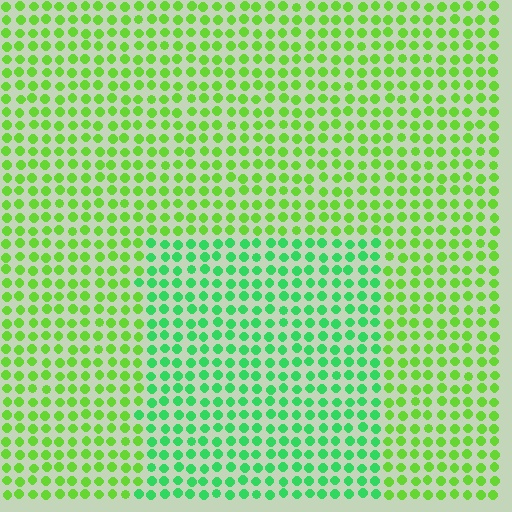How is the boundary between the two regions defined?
The boundary is defined purely by a slight shift in hue (about 36 degrees). Spacing, size, and orientation are identical on both sides.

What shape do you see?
I see a rectangle.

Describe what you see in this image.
The image is filled with small lime elements in a uniform arrangement. A rectangle-shaped region is visible where the elements are tinted to a slightly different hue, forming a subtle color boundary.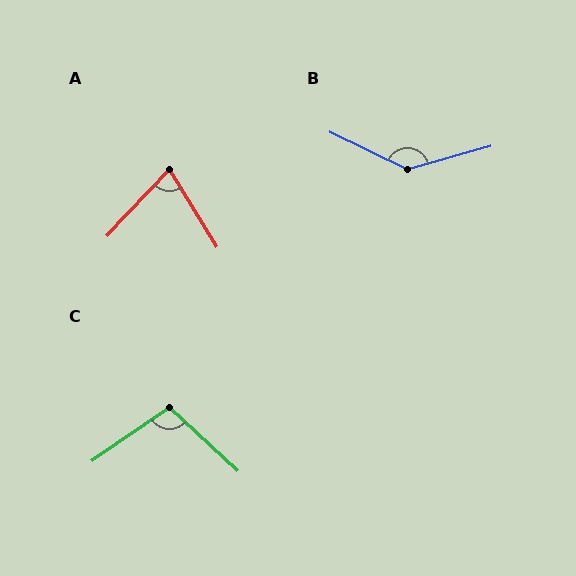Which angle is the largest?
B, at approximately 138 degrees.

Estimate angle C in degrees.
Approximately 102 degrees.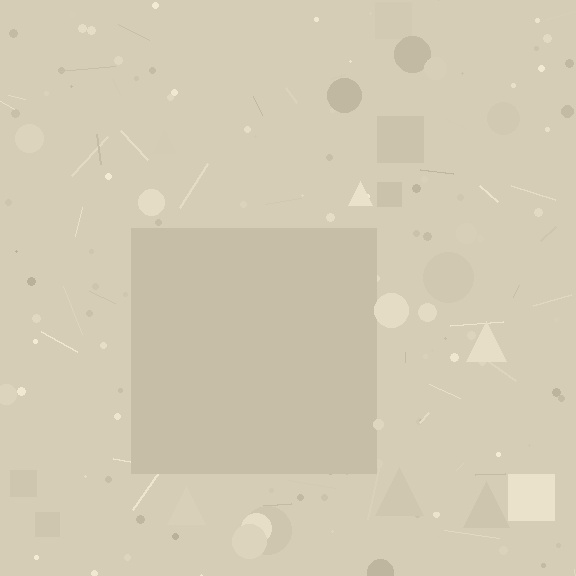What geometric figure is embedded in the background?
A square is embedded in the background.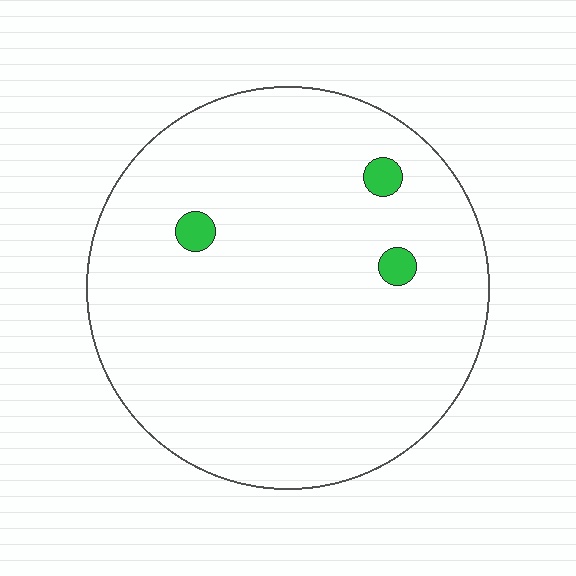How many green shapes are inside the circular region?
3.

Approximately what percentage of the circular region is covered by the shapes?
Approximately 5%.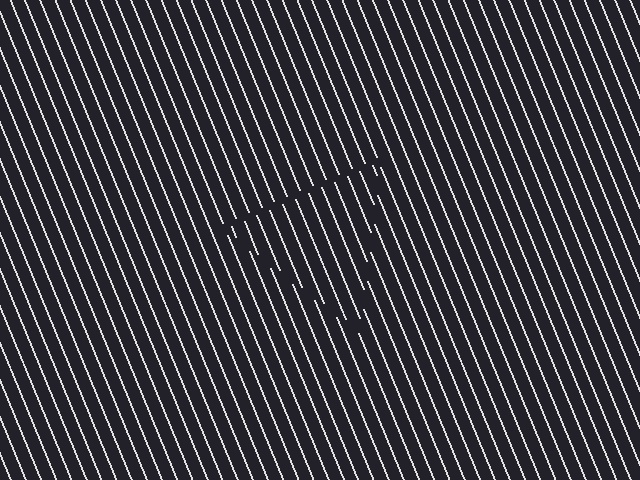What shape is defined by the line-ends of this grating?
An illusory triangle. The interior of the shape contains the same grating, shifted by half a period — the contour is defined by the phase discontinuity where line-ends from the inner and outer gratings abut.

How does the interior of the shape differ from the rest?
The interior of the shape contains the same grating, shifted by half a period — the contour is defined by the phase discontinuity where line-ends from the inner and outer gratings abut.